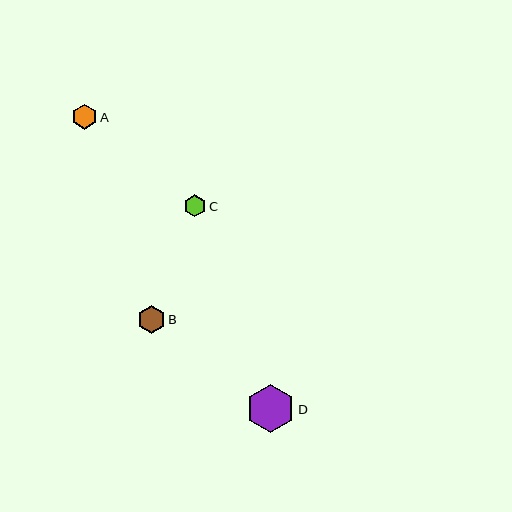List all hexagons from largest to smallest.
From largest to smallest: D, B, A, C.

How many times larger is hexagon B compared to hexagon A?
Hexagon B is approximately 1.1 times the size of hexagon A.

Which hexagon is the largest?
Hexagon D is the largest with a size of approximately 48 pixels.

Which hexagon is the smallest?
Hexagon C is the smallest with a size of approximately 22 pixels.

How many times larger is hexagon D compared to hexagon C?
Hexagon D is approximately 2.2 times the size of hexagon C.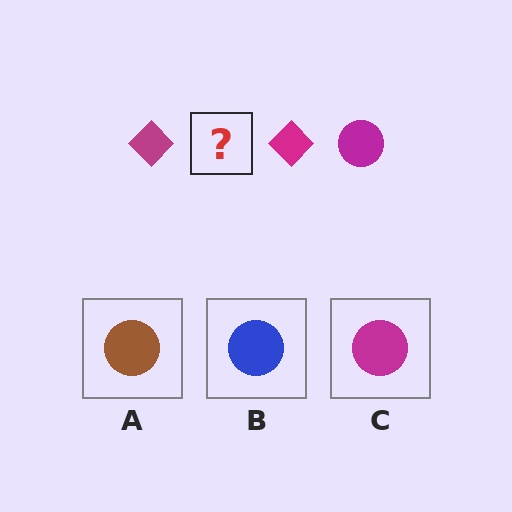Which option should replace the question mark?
Option C.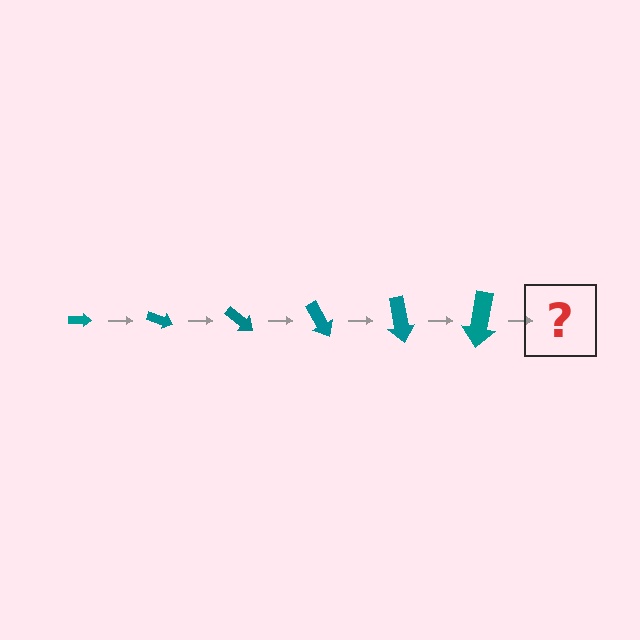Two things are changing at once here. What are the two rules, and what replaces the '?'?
The two rules are that the arrow grows larger each step and it rotates 20 degrees each step. The '?' should be an arrow, larger than the previous one and rotated 120 degrees from the start.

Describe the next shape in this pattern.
It should be an arrow, larger than the previous one and rotated 120 degrees from the start.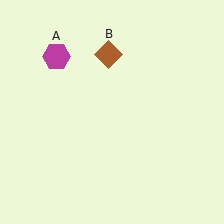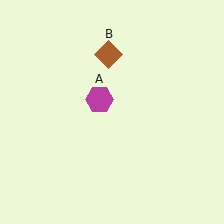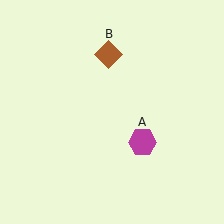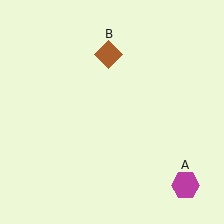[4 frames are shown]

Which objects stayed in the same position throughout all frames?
Brown diamond (object B) remained stationary.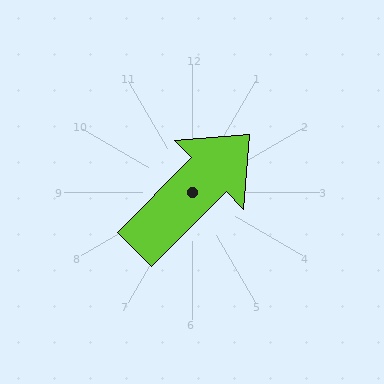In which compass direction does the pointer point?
Northeast.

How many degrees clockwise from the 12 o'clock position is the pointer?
Approximately 45 degrees.